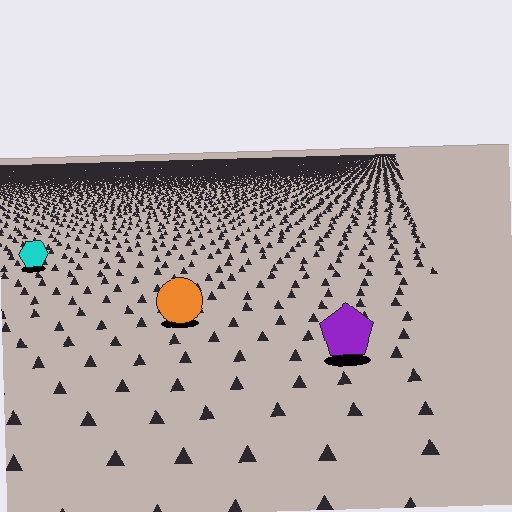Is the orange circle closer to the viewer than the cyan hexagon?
Yes. The orange circle is closer — you can tell from the texture gradient: the ground texture is coarser near it.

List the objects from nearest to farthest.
From nearest to farthest: the purple pentagon, the orange circle, the cyan hexagon.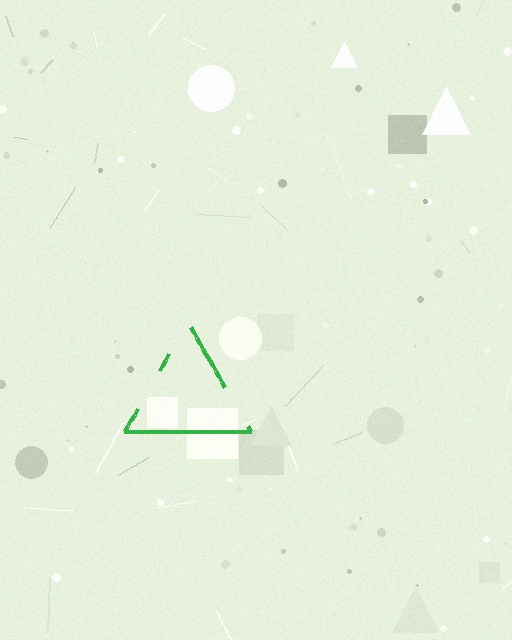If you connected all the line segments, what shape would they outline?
They would outline a triangle.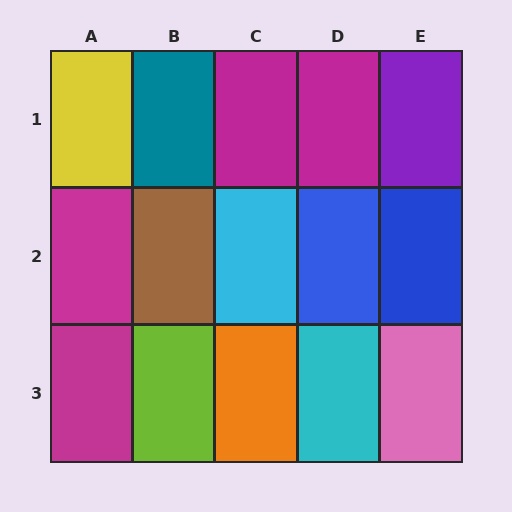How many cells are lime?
1 cell is lime.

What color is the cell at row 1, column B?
Teal.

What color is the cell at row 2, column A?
Magenta.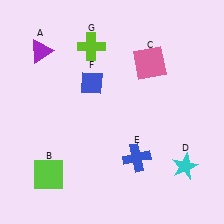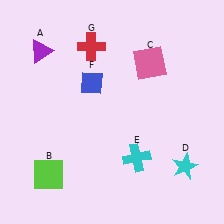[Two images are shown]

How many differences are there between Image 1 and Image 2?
There are 2 differences between the two images.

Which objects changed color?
E changed from blue to cyan. G changed from lime to red.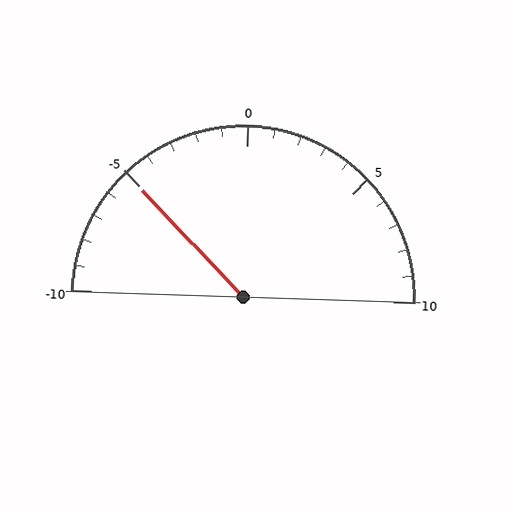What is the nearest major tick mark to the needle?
The nearest major tick mark is -5.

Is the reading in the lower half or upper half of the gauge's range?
The reading is in the lower half of the range (-10 to 10).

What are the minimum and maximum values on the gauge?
The gauge ranges from -10 to 10.